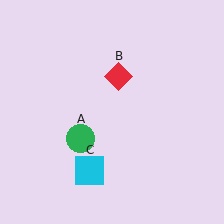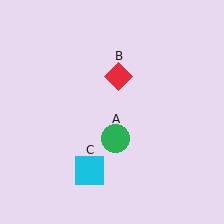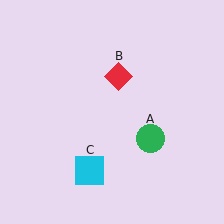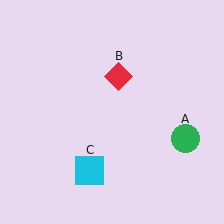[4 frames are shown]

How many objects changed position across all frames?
1 object changed position: green circle (object A).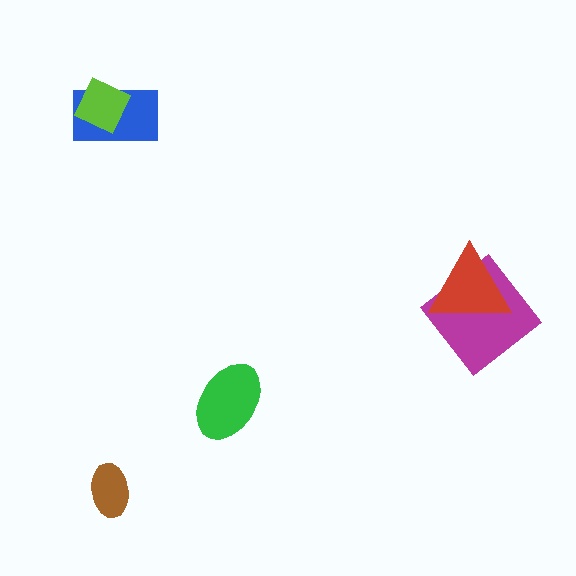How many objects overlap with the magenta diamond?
1 object overlaps with the magenta diamond.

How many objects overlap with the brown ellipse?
0 objects overlap with the brown ellipse.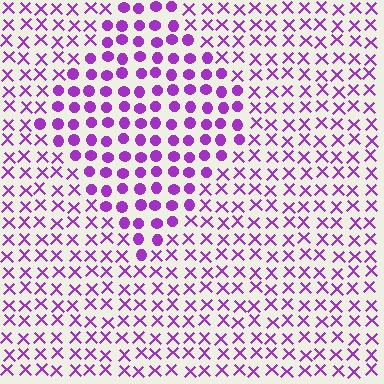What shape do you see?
I see a diamond.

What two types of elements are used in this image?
The image uses circles inside the diamond region and X marks outside it.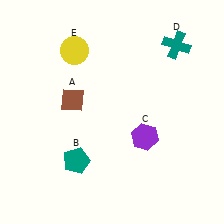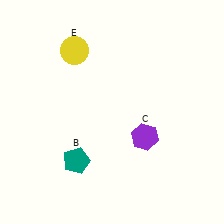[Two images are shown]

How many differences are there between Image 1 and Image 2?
There are 2 differences between the two images.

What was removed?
The brown diamond (A), the teal cross (D) were removed in Image 2.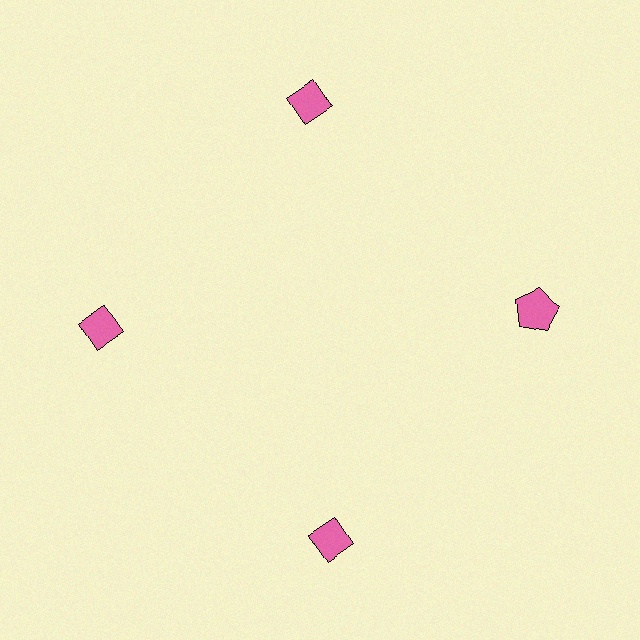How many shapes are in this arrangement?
There are 4 shapes arranged in a ring pattern.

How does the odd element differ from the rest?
It has a different shape: pentagon instead of diamond.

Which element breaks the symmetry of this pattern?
The pink pentagon at roughly the 3 o'clock position breaks the symmetry. All other shapes are pink diamonds.